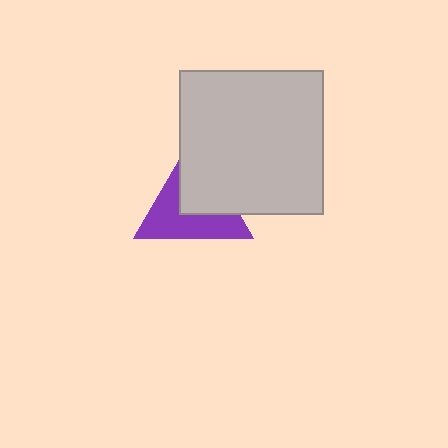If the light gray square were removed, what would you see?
You would see the complete purple triangle.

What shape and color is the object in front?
The object in front is a light gray square.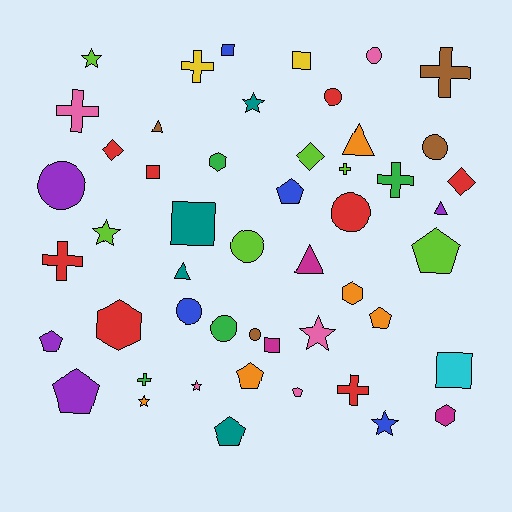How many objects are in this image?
There are 50 objects.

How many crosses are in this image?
There are 8 crosses.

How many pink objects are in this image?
There are 5 pink objects.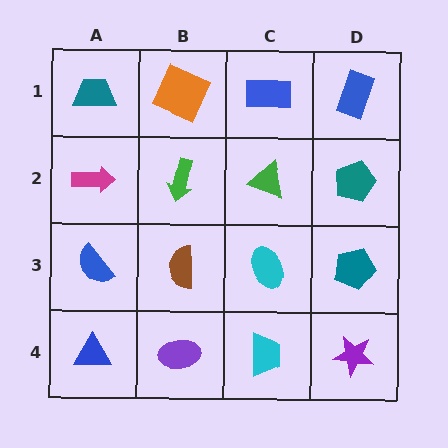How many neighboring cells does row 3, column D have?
3.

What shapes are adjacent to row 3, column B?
A green arrow (row 2, column B), a purple ellipse (row 4, column B), a blue semicircle (row 3, column A), a cyan ellipse (row 3, column C).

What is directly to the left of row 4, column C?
A purple ellipse.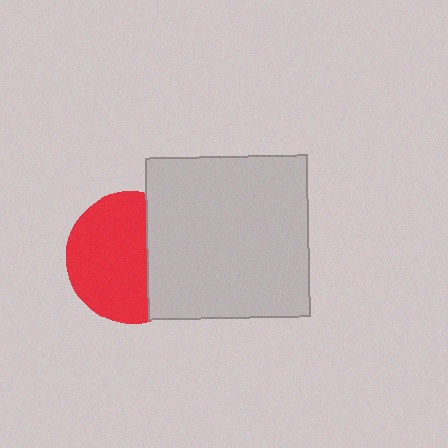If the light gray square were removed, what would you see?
You would see the complete red circle.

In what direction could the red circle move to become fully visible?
The red circle could move left. That would shift it out from behind the light gray square entirely.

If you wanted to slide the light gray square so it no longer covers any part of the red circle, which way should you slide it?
Slide it right — that is the most direct way to separate the two shapes.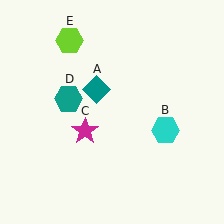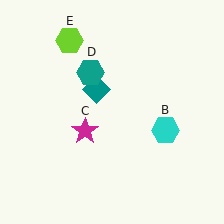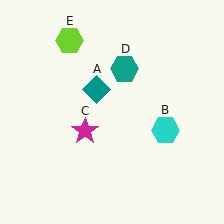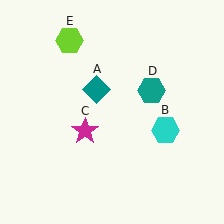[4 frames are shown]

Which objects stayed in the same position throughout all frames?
Teal diamond (object A) and cyan hexagon (object B) and magenta star (object C) and lime hexagon (object E) remained stationary.